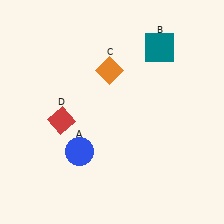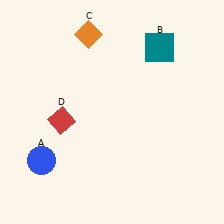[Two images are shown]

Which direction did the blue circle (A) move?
The blue circle (A) moved left.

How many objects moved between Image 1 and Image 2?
2 objects moved between the two images.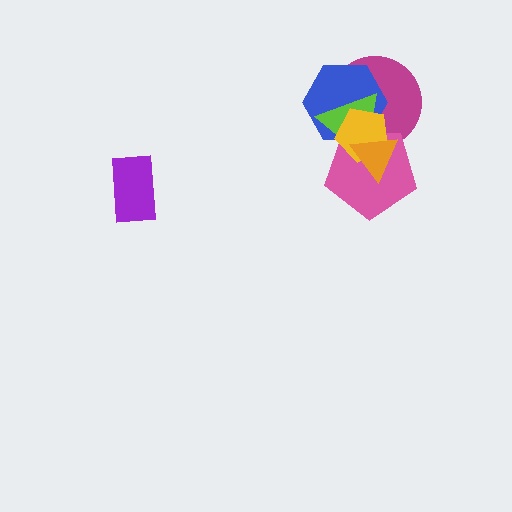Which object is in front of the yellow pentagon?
The orange triangle is in front of the yellow pentagon.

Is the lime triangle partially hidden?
Yes, it is partially covered by another shape.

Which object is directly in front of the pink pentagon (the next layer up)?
The yellow pentagon is directly in front of the pink pentagon.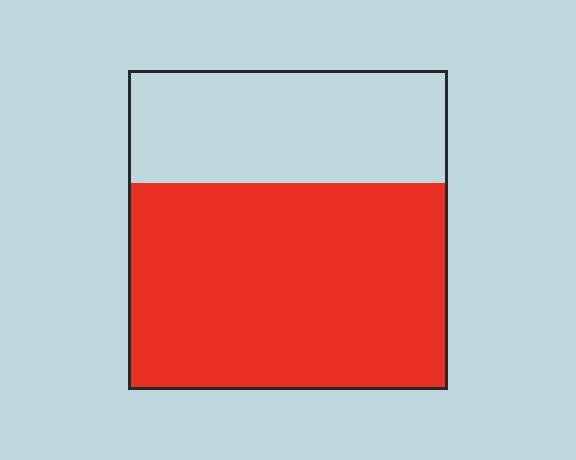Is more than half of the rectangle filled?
Yes.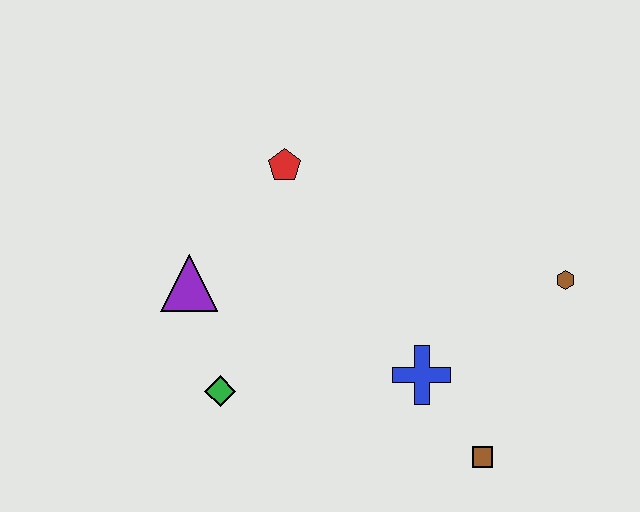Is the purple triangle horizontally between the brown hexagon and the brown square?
No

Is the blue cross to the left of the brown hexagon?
Yes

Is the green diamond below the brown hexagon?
Yes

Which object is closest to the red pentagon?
The purple triangle is closest to the red pentagon.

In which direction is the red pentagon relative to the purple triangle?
The red pentagon is above the purple triangle.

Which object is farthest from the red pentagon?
The brown square is farthest from the red pentagon.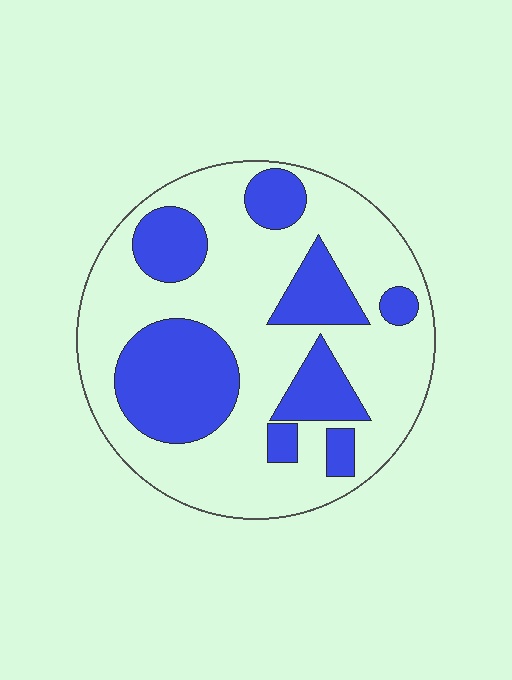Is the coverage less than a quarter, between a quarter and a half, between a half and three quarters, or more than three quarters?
Between a quarter and a half.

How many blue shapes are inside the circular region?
8.